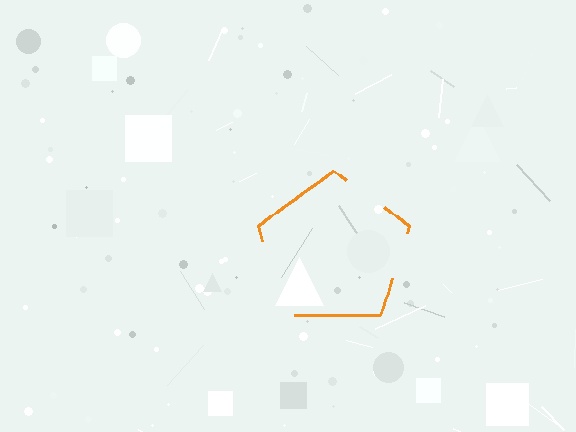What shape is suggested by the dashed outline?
The dashed outline suggests a pentagon.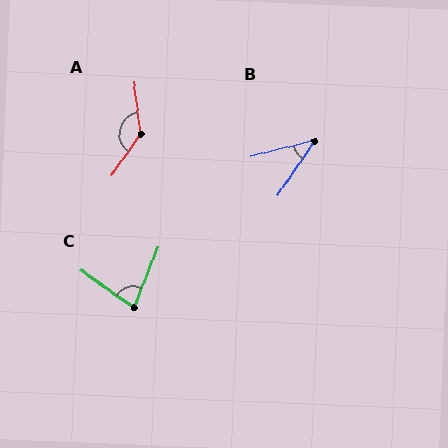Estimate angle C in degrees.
Approximately 76 degrees.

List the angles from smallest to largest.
B (42°), C (76°), A (137°).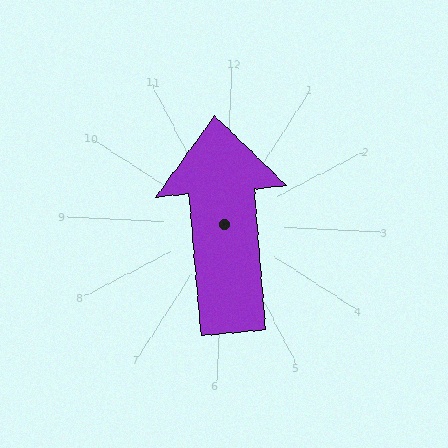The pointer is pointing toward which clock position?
Roughly 12 o'clock.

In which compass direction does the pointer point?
North.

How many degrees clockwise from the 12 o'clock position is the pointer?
Approximately 352 degrees.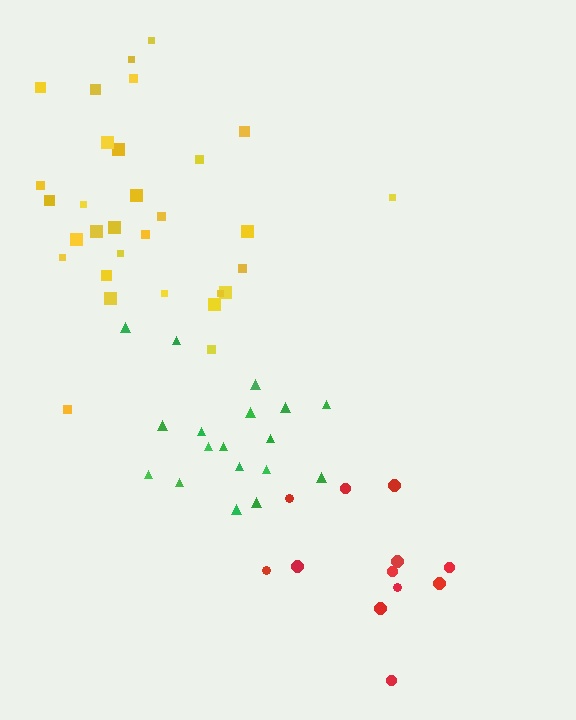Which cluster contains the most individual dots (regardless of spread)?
Yellow (31).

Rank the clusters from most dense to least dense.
green, yellow, red.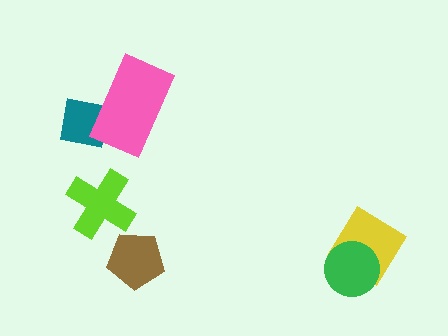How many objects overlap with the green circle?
1 object overlaps with the green circle.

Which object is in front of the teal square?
The pink rectangle is in front of the teal square.